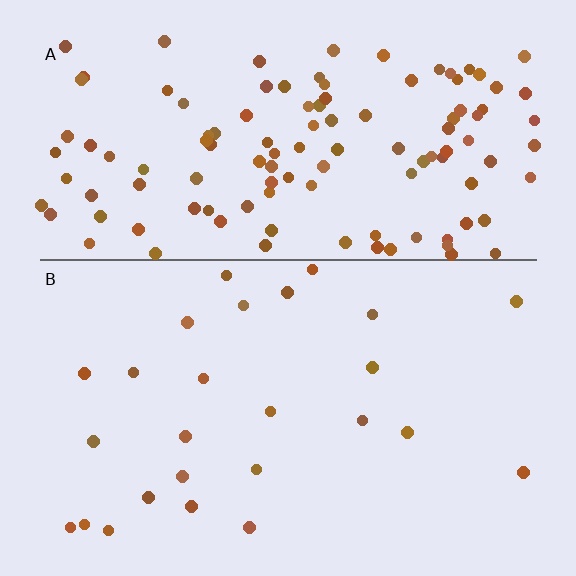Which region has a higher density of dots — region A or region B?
A (the top).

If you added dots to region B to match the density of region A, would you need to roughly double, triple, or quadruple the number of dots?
Approximately quadruple.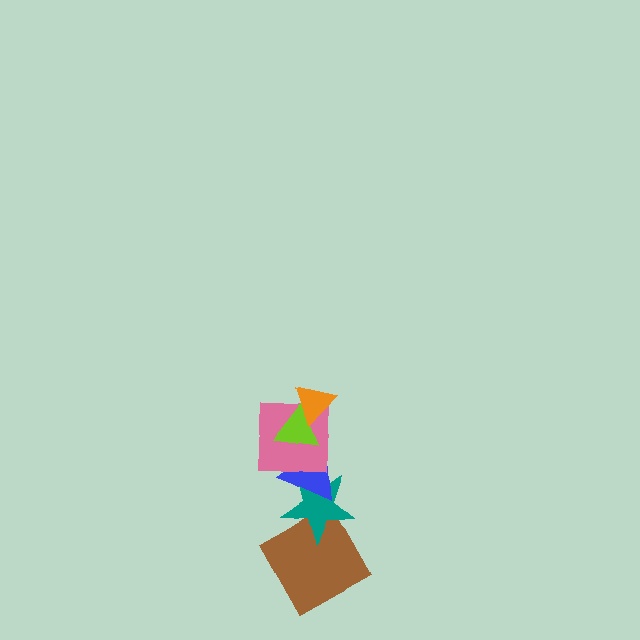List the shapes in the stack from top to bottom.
From top to bottom: the orange triangle, the lime triangle, the pink square, the blue triangle, the teal star, the brown square.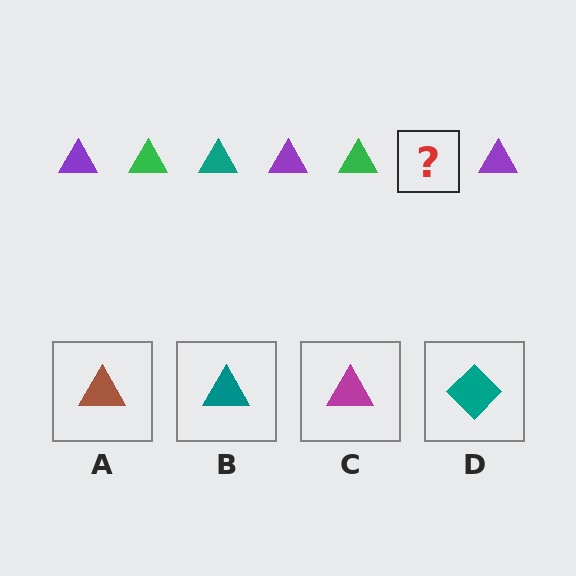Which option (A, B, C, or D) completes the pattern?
B.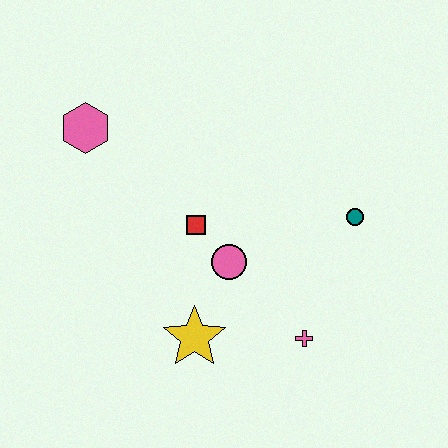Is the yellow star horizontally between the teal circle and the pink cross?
No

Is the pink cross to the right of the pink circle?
Yes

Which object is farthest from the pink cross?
The pink hexagon is farthest from the pink cross.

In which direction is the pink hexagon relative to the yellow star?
The pink hexagon is above the yellow star.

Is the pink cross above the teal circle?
No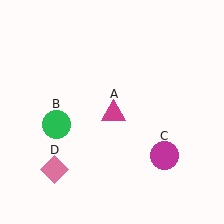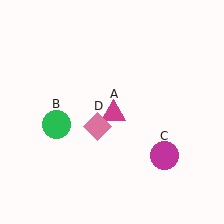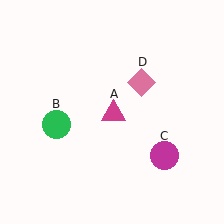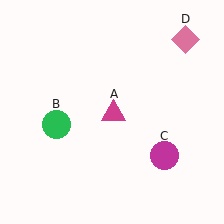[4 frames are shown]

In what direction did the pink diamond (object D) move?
The pink diamond (object D) moved up and to the right.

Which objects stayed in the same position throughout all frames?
Magenta triangle (object A) and green circle (object B) and magenta circle (object C) remained stationary.